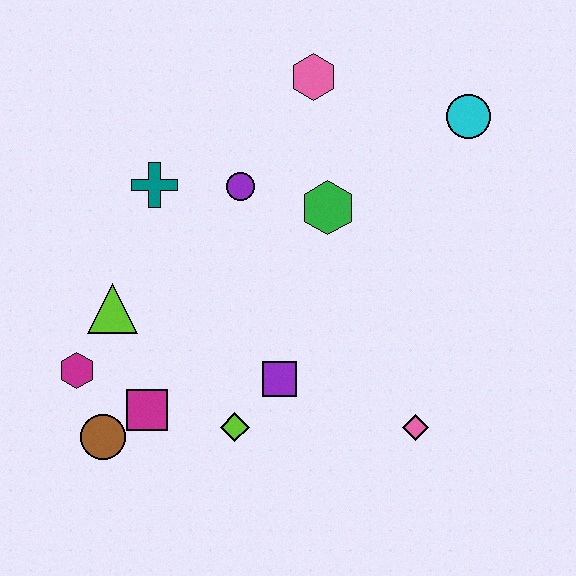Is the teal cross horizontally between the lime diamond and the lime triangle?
Yes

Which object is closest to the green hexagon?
The purple circle is closest to the green hexagon.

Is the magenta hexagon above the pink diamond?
Yes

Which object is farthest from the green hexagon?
The brown circle is farthest from the green hexagon.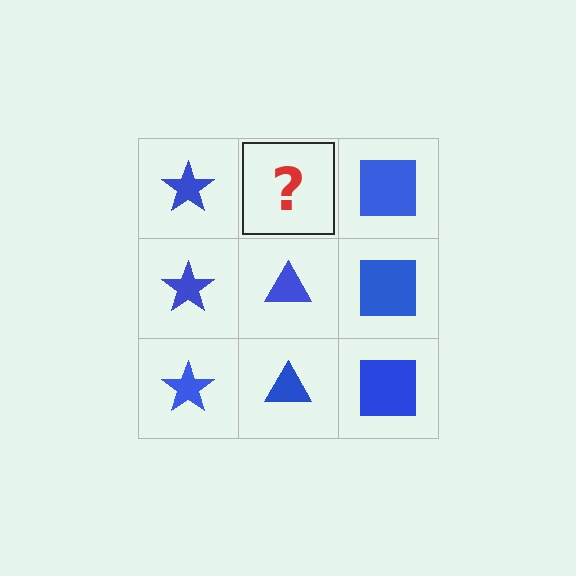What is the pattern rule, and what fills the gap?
The rule is that each column has a consistent shape. The gap should be filled with a blue triangle.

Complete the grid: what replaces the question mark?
The question mark should be replaced with a blue triangle.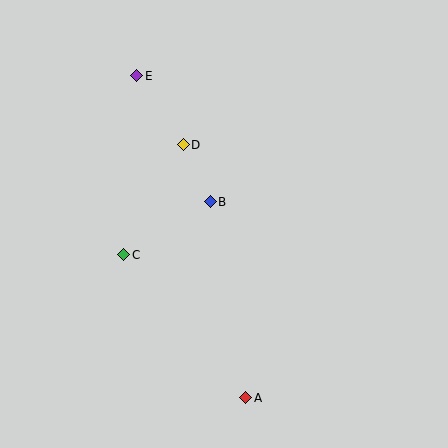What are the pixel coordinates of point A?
Point A is at (246, 398).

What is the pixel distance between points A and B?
The distance between A and B is 199 pixels.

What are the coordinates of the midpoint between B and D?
The midpoint between B and D is at (197, 173).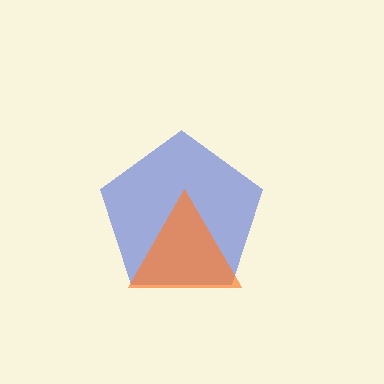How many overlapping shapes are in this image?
There are 2 overlapping shapes in the image.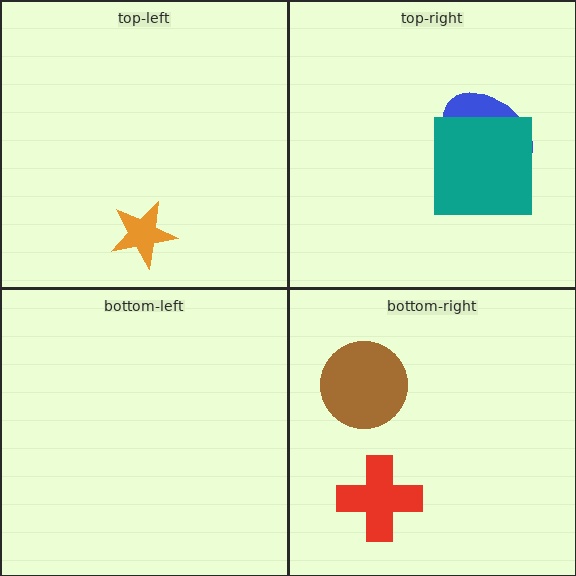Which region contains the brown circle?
The bottom-right region.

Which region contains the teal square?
The top-right region.